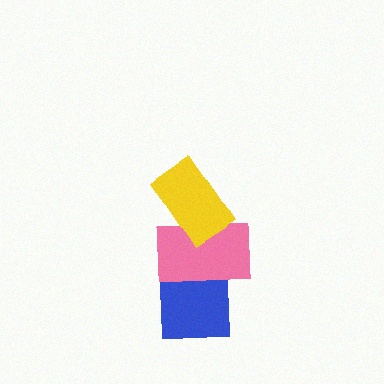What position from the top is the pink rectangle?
The pink rectangle is 2nd from the top.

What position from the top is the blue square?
The blue square is 3rd from the top.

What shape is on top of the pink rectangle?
The yellow rectangle is on top of the pink rectangle.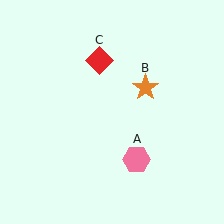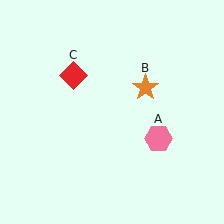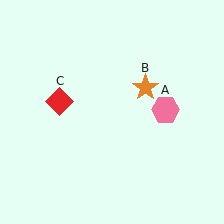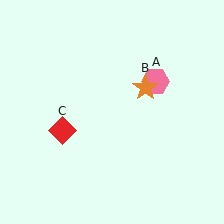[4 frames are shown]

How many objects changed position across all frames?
2 objects changed position: pink hexagon (object A), red diamond (object C).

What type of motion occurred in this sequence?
The pink hexagon (object A), red diamond (object C) rotated counterclockwise around the center of the scene.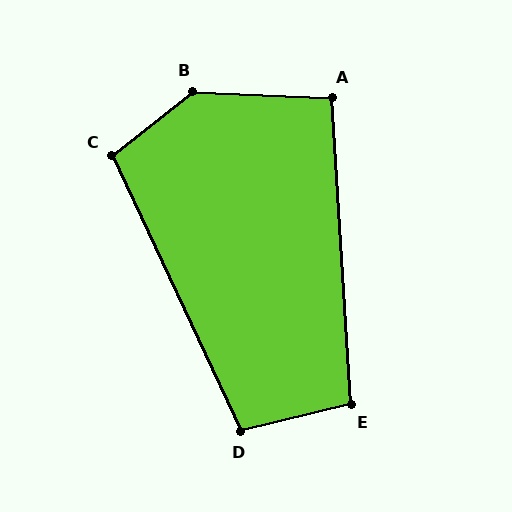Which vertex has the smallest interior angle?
A, at approximately 96 degrees.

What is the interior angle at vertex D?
Approximately 101 degrees (obtuse).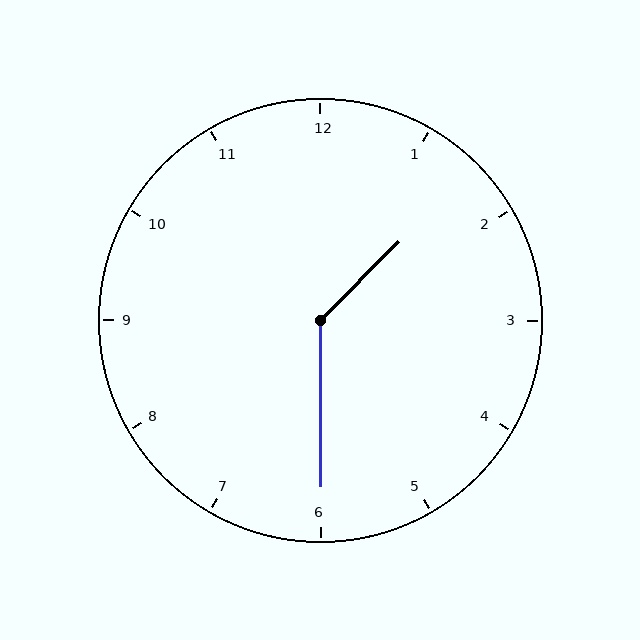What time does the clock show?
1:30.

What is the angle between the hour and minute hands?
Approximately 135 degrees.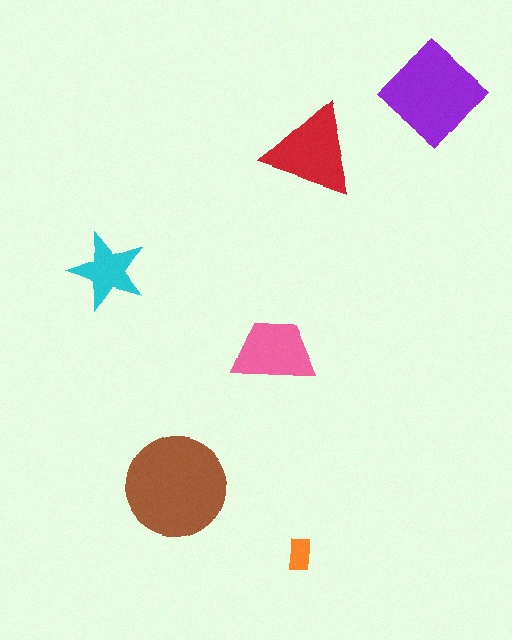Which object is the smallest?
The orange rectangle.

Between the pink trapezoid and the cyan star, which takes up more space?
The pink trapezoid.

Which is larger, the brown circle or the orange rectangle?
The brown circle.